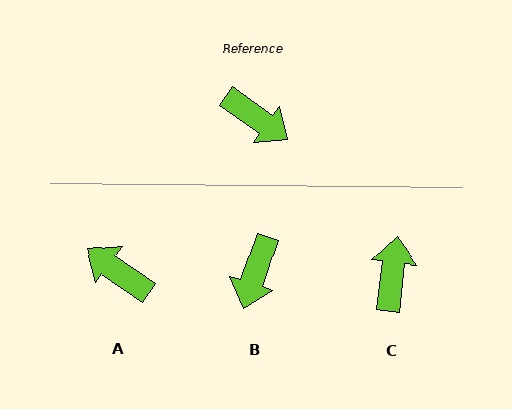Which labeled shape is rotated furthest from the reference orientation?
A, about 179 degrees away.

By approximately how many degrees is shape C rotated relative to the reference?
Approximately 119 degrees counter-clockwise.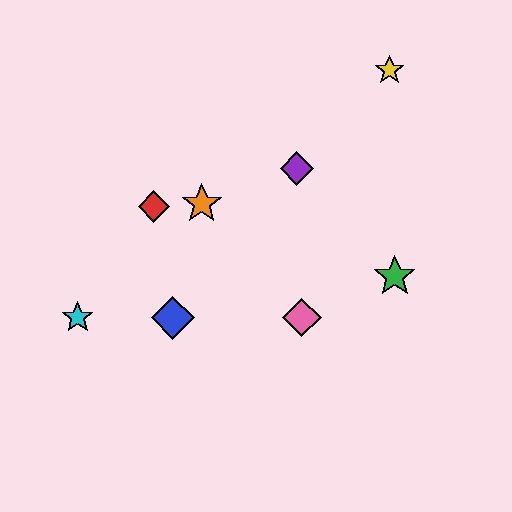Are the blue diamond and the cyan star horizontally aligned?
Yes, both are at y≈318.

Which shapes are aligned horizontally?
The blue diamond, the cyan star, the pink diamond are aligned horizontally.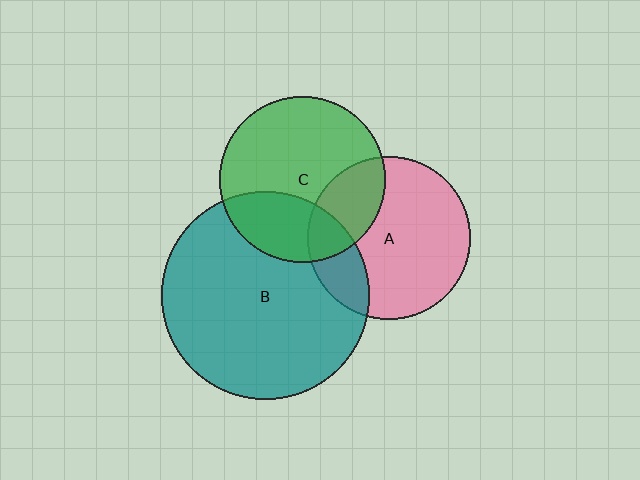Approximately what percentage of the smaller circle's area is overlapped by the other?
Approximately 30%.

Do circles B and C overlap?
Yes.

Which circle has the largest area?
Circle B (teal).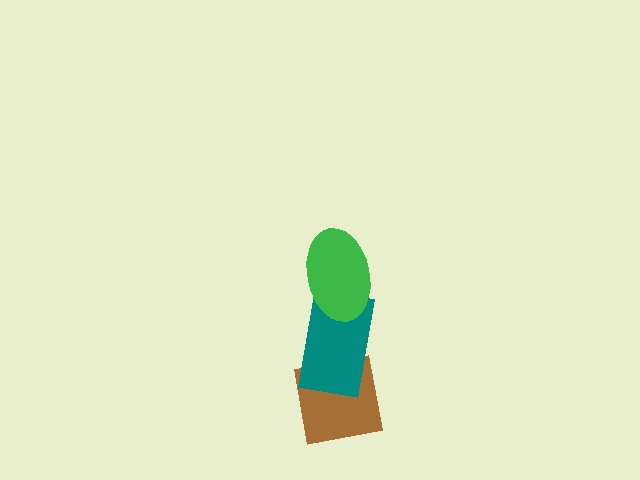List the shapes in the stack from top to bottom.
From top to bottom: the green ellipse, the teal rectangle, the brown square.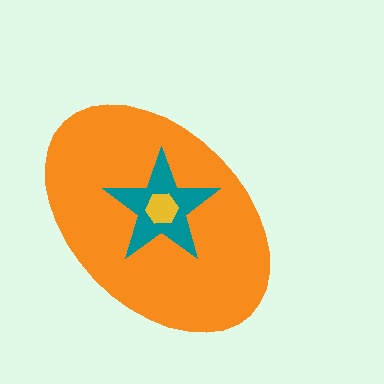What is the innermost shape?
The yellow hexagon.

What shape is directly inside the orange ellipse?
The teal star.